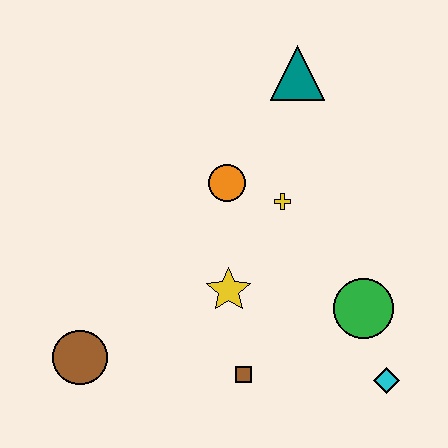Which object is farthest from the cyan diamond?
The teal triangle is farthest from the cyan diamond.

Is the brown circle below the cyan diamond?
No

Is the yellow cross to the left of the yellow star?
No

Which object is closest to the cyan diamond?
The green circle is closest to the cyan diamond.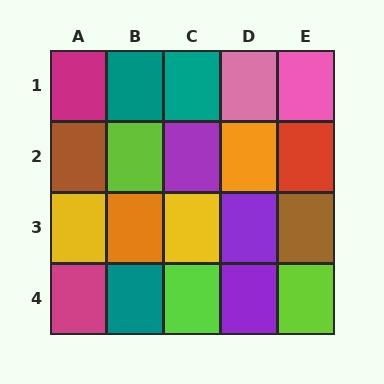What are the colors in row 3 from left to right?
Yellow, orange, yellow, purple, brown.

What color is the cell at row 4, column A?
Magenta.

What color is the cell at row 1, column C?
Teal.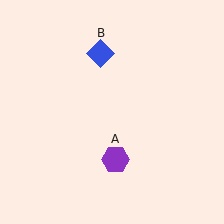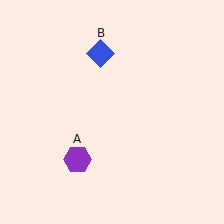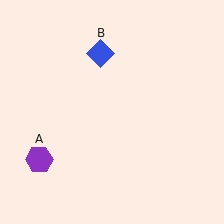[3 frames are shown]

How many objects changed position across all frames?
1 object changed position: purple hexagon (object A).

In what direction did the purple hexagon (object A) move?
The purple hexagon (object A) moved left.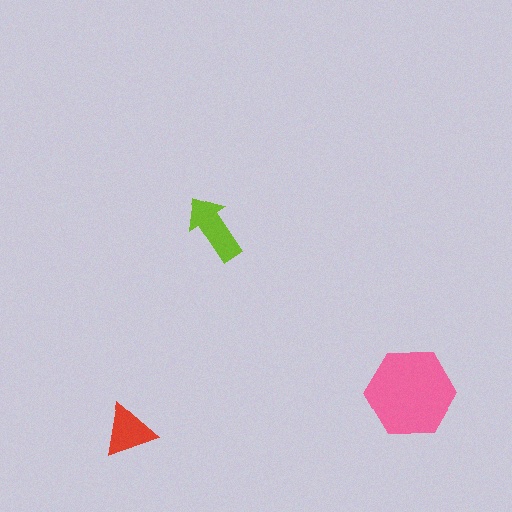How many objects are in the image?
There are 3 objects in the image.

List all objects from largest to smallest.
The pink hexagon, the lime arrow, the red triangle.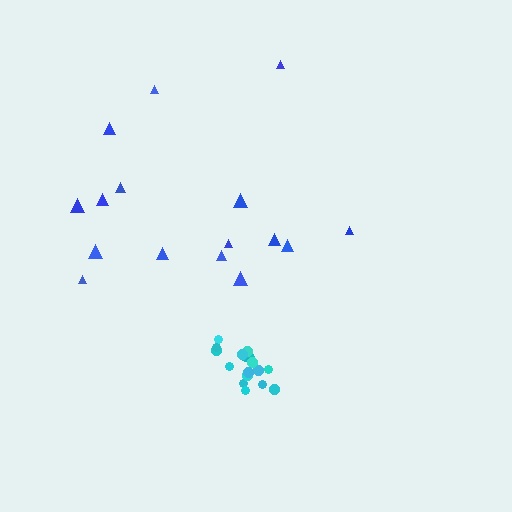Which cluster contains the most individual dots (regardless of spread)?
Cyan (17).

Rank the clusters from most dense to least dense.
cyan, blue.